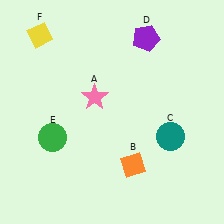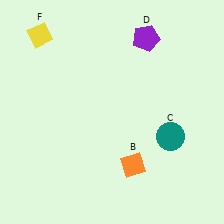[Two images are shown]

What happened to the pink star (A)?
The pink star (A) was removed in Image 2. It was in the top-left area of Image 1.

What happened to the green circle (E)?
The green circle (E) was removed in Image 2. It was in the bottom-left area of Image 1.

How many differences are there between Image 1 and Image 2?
There are 2 differences between the two images.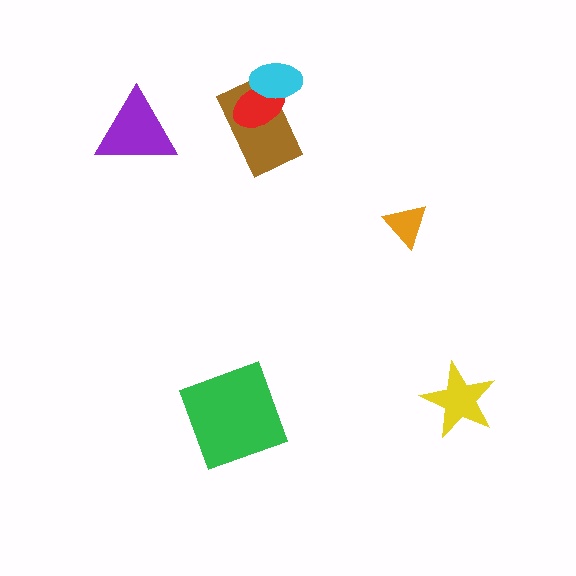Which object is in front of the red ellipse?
The cyan ellipse is in front of the red ellipse.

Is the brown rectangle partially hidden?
Yes, it is partially covered by another shape.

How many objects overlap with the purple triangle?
0 objects overlap with the purple triangle.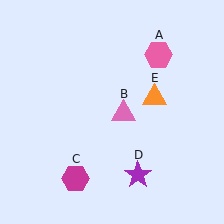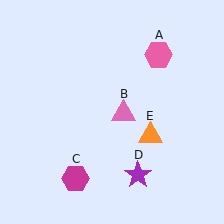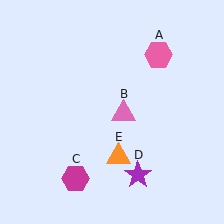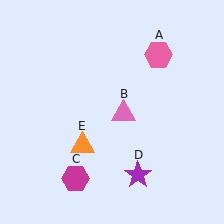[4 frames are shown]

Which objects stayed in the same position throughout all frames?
Pink hexagon (object A) and pink triangle (object B) and magenta hexagon (object C) and purple star (object D) remained stationary.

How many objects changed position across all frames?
1 object changed position: orange triangle (object E).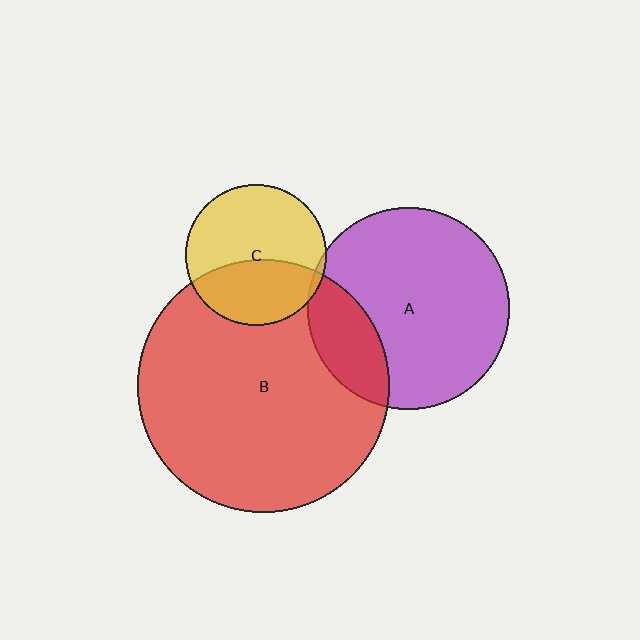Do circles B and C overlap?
Yes.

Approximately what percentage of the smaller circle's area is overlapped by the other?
Approximately 40%.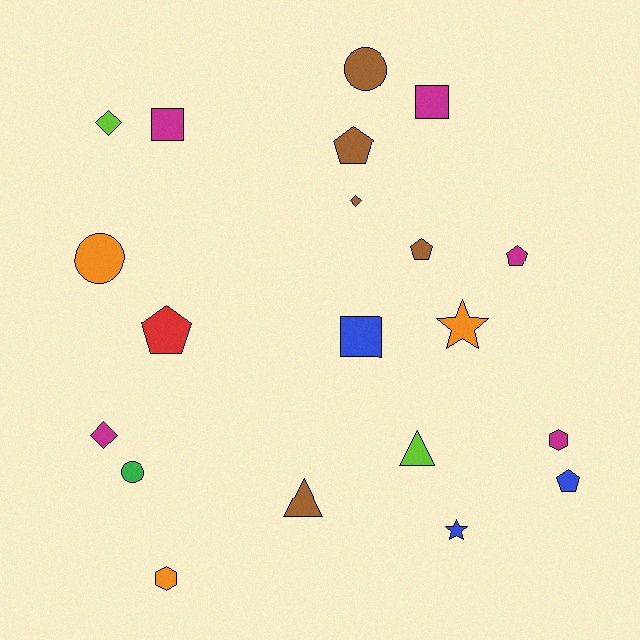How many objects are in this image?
There are 20 objects.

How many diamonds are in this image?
There are 3 diamonds.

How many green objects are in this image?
There is 1 green object.